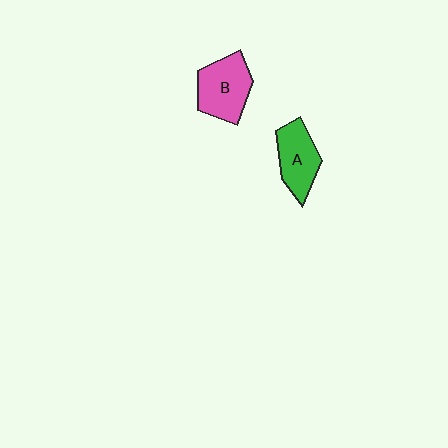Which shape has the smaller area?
Shape A (green).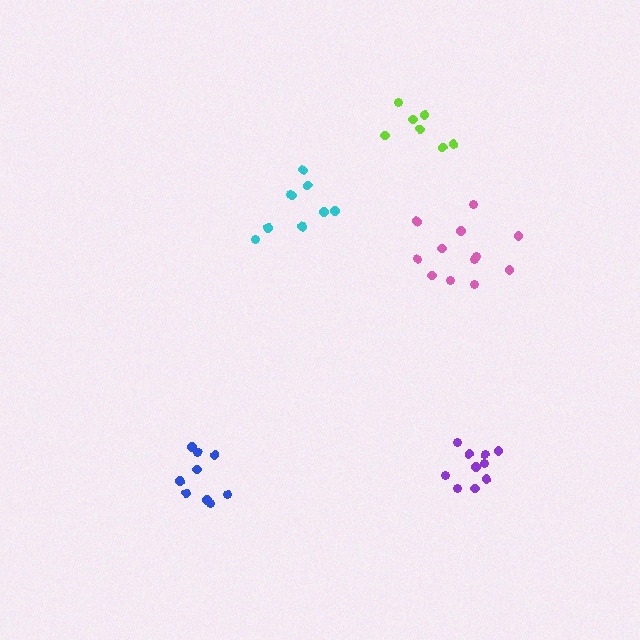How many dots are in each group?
Group 1: 7 dots, Group 2: 9 dots, Group 3: 9 dots, Group 4: 12 dots, Group 5: 10 dots (47 total).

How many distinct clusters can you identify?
There are 5 distinct clusters.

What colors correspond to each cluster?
The clusters are colored: lime, cyan, blue, pink, purple.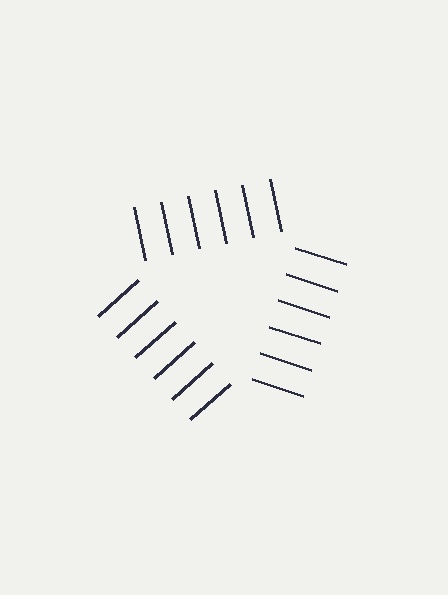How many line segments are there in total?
18 — 6 along each of the 3 edges.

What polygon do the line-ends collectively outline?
An illusory triangle — the line segments terminate on its edges but no continuous stroke is drawn.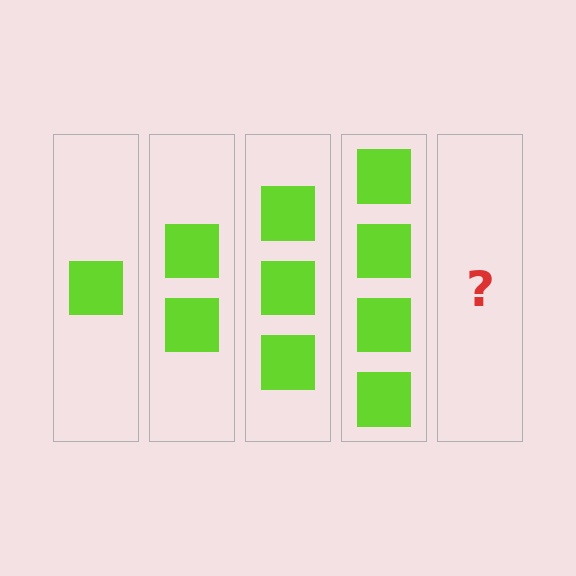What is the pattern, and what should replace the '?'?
The pattern is that each step adds one more square. The '?' should be 5 squares.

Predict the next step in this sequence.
The next step is 5 squares.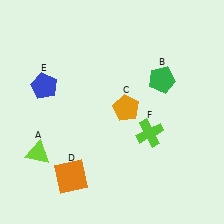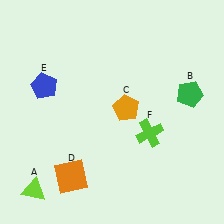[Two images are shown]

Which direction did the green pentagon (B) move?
The green pentagon (B) moved right.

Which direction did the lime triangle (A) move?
The lime triangle (A) moved down.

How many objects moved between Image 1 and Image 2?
2 objects moved between the two images.